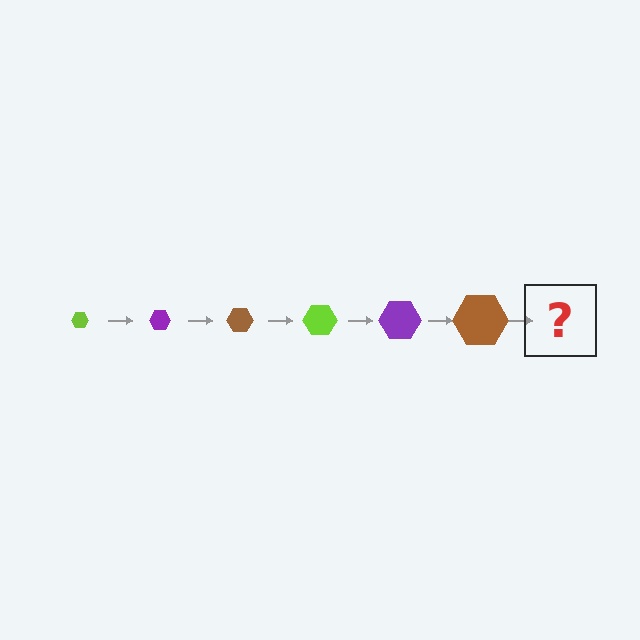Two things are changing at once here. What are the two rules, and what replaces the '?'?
The two rules are that the hexagon grows larger each step and the color cycles through lime, purple, and brown. The '?' should be a lime hexagon, larger than the previous one.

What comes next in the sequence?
The next element should be a lime hexagon, larger than the previous one.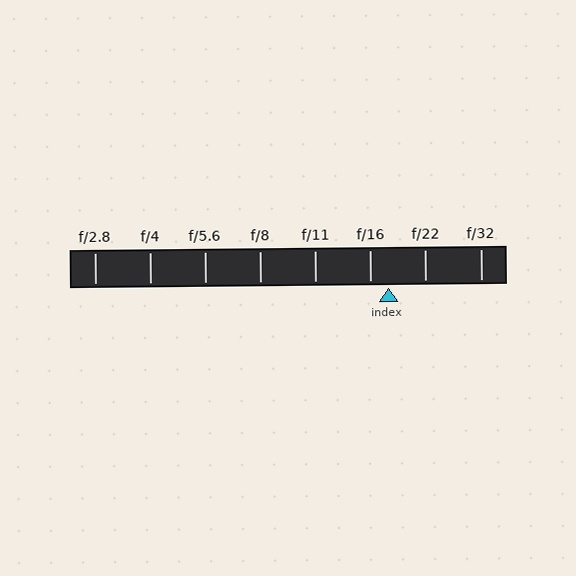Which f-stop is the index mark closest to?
The index mark is closest to f/16.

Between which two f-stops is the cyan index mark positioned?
The index mark is between f/16 and f/22.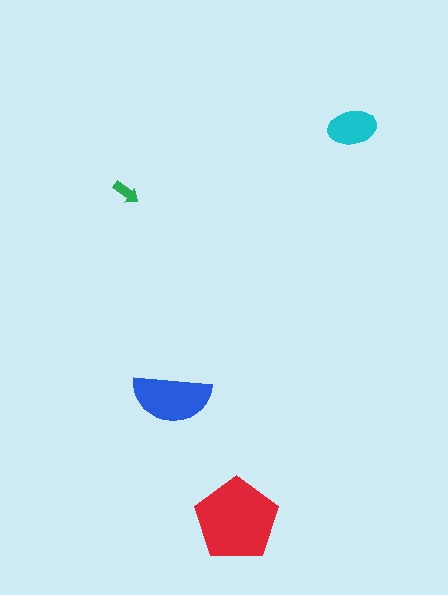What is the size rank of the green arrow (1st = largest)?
4th.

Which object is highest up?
The cyan ellipse is topmost.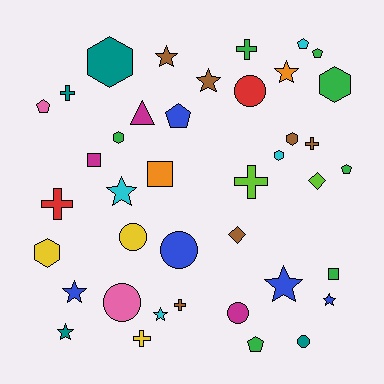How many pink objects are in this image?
There are 2 pink objects.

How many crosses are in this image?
There are 7 crosses.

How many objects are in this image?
There are 40 objects.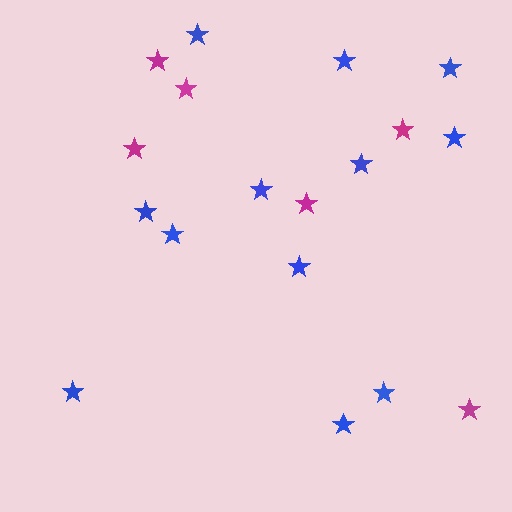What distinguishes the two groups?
There are 2 groups: one group of magenta stars (6) and one group of blue stars (12).